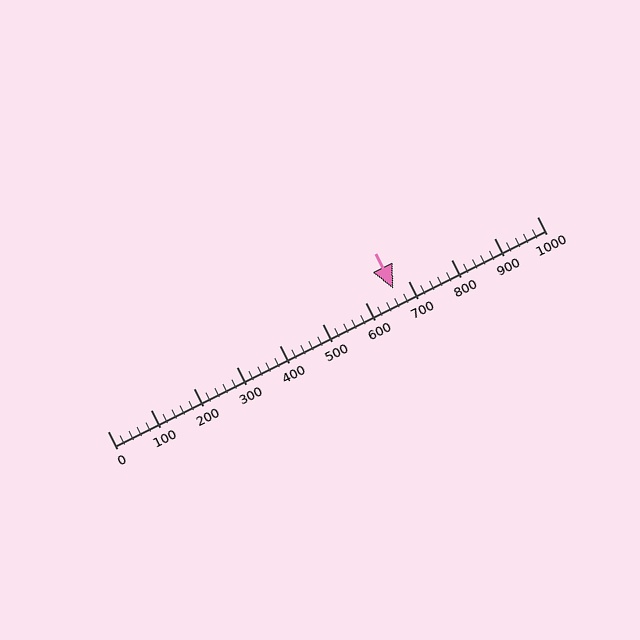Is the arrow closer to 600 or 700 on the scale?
The arrow is closer to 700.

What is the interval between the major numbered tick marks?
The major tick marks are spaced 100 units apart.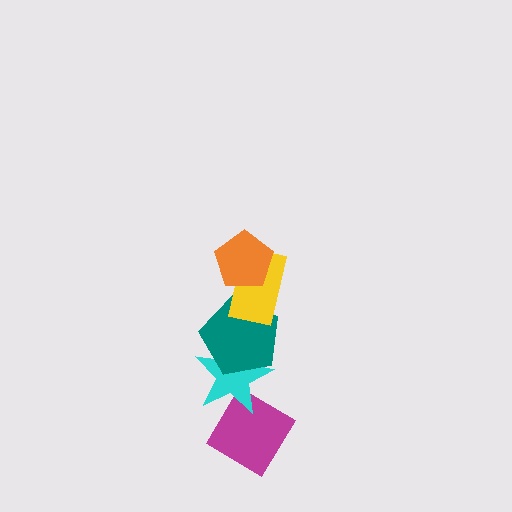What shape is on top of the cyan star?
The teal pentagon is on top of the cyan star.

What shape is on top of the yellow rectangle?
The orange pentagon is on top of the yellow rectangle.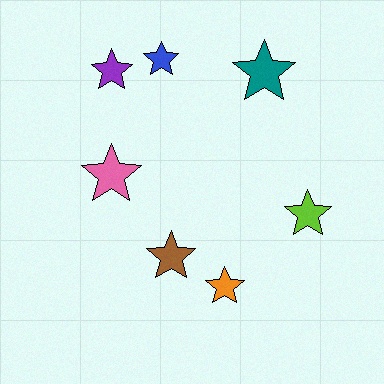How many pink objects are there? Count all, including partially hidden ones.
There is 1 pink object.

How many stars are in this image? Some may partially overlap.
There are 7 stars.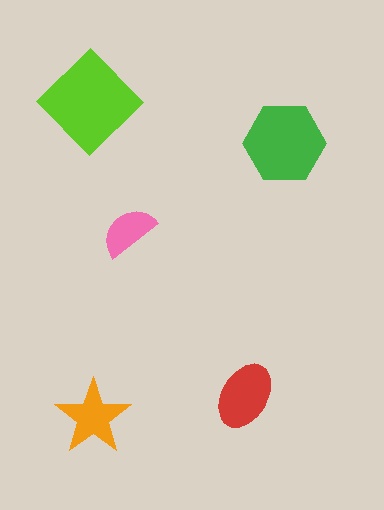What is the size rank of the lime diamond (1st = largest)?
1st.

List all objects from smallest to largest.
The pink semicircle, the orange star, the red ellipse, the green hexagon, the lime diamond.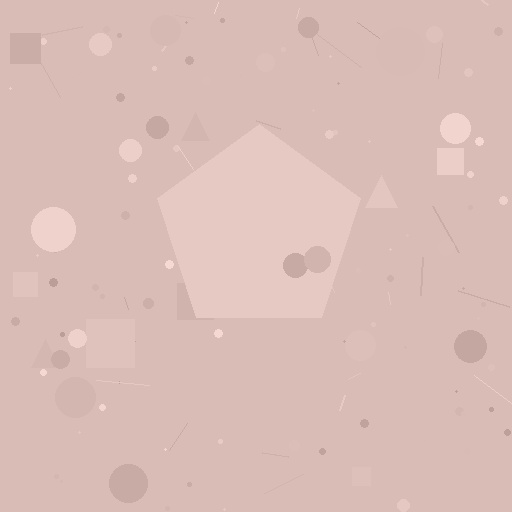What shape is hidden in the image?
A pentagon is hidden in the image.